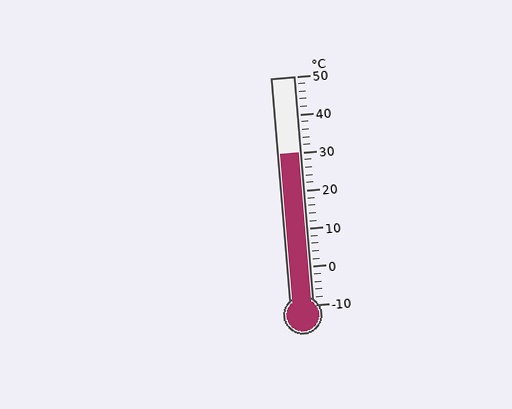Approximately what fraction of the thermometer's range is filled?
The thermometer is filled to approximately 65% of its range.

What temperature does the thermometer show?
The thermometer shows approximately 30°C.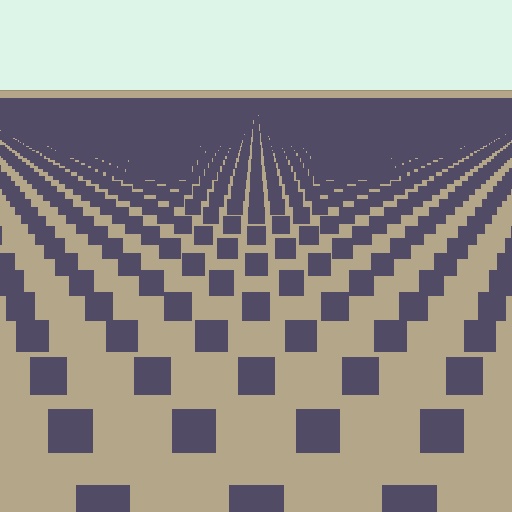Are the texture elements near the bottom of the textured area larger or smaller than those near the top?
Larger. Near the bottom, elements are closer to the viewer and appear at a bigger on-screen size.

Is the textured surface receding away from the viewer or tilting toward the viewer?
The surface is receding away from the viewer. Texture elements get smaller and denser toward the top.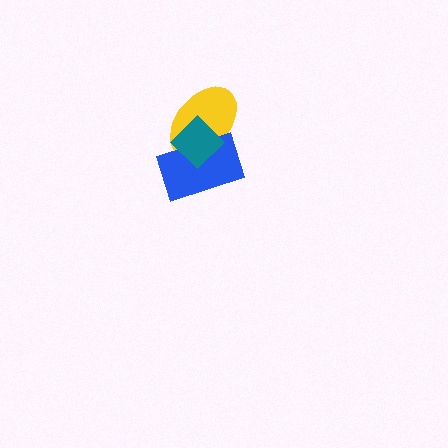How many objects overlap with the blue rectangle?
2 objects overlap with the blue rectangle.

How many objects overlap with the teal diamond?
2 objects overlap with the teal diamond.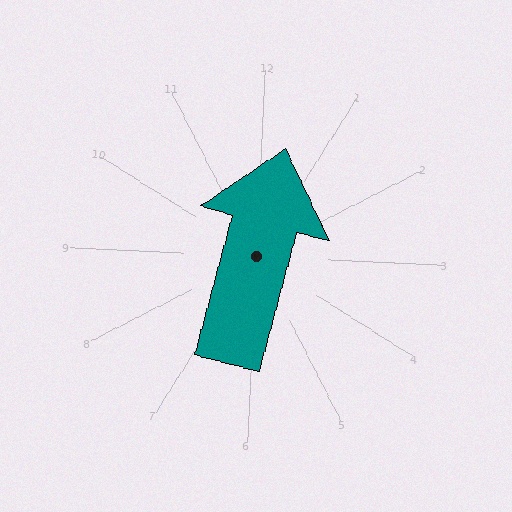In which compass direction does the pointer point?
North.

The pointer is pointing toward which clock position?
Roughly 12 o'clock.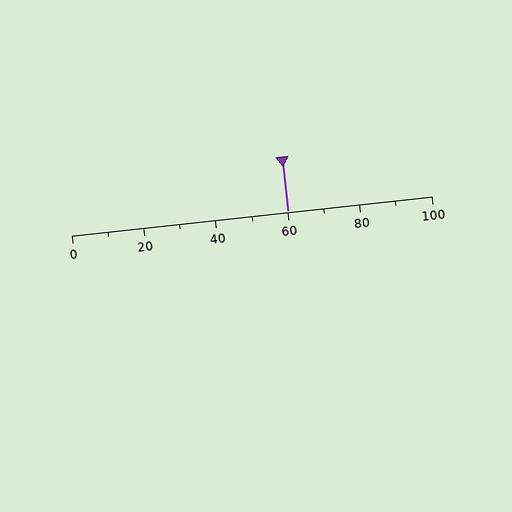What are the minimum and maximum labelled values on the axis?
The axis runs from 0 to 100.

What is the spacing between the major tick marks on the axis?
The major ticks are spaced 20 apart.